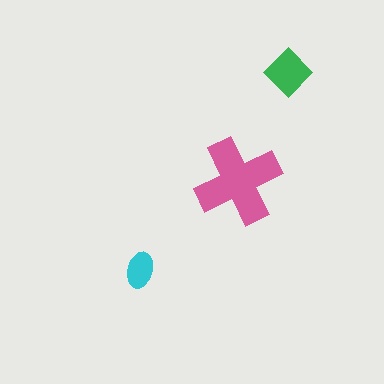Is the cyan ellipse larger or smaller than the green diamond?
Smaller.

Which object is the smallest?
The cyan ellipse.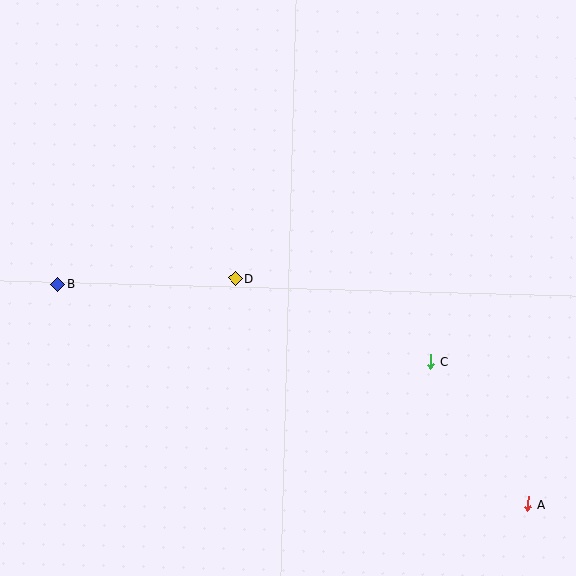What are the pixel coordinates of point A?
Point A is at (528, 504).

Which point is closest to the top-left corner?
Point B is closest to the top-left corner.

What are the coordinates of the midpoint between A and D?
The midpoint between A and D is at (382, 391).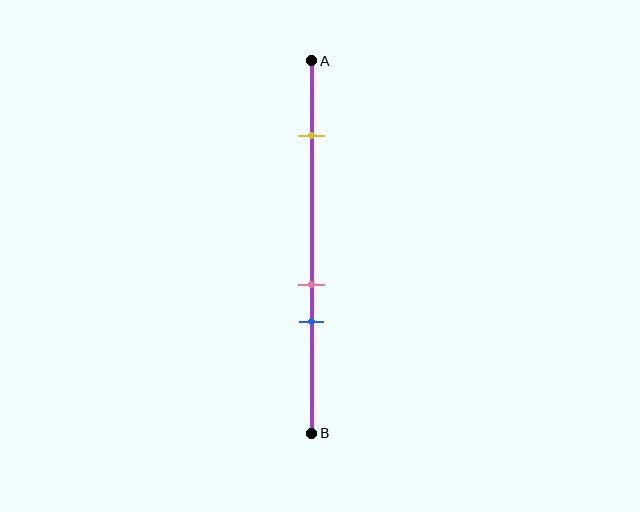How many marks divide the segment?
There are 3 marks dividing the segment.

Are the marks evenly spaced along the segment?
No, the marks are not evenly spaced.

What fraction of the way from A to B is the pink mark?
The pink mark is approximately 60% (0.6) of the way from A to B.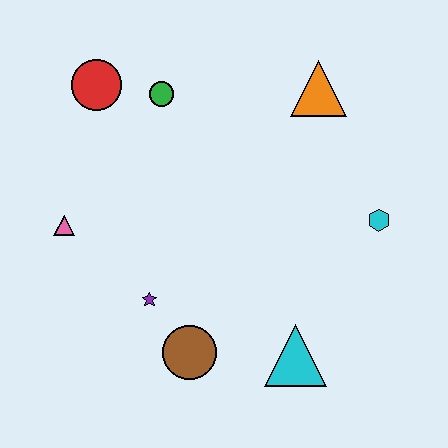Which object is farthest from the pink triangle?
The cyan hexagon is farthest from the pink triangle.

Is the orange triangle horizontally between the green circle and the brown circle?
No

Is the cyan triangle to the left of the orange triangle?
Yes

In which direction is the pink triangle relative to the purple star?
The pink triangle is to the left of the purple star.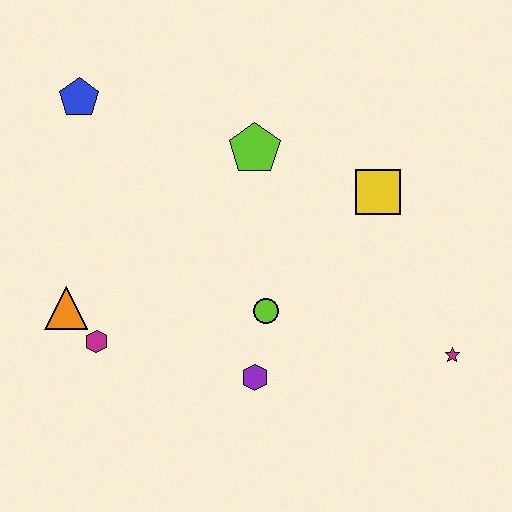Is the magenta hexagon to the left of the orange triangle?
No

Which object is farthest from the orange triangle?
The magenta star is farthest from the orange triangle.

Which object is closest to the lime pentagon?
The yellow square is closest to the lime pentagon.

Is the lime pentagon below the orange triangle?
No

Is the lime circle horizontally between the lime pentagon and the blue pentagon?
No